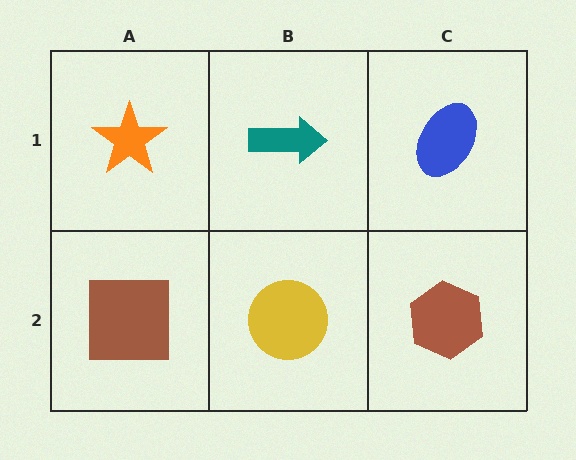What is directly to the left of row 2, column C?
A yellow circle.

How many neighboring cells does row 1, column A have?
2.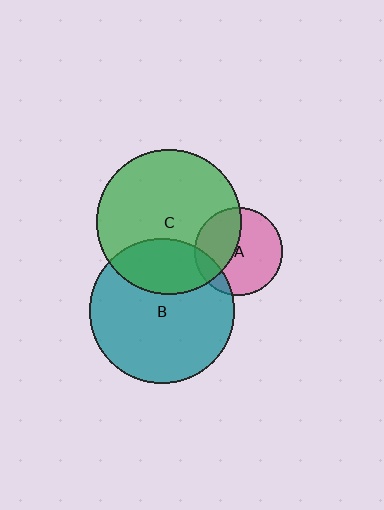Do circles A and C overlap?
Yes.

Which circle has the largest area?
Circle C (green).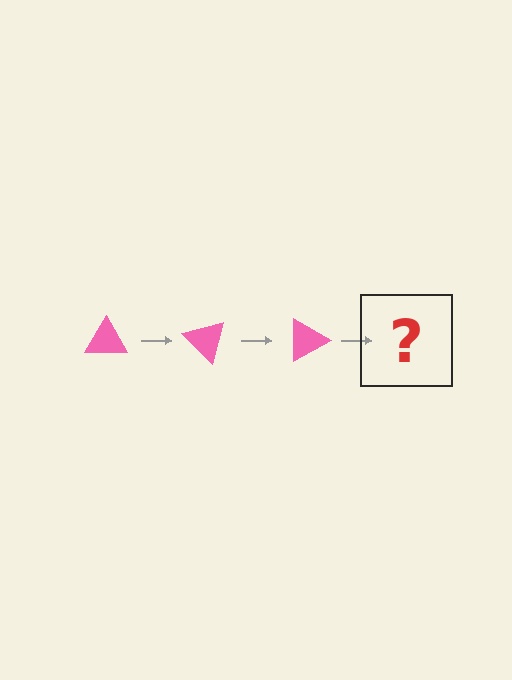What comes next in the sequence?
The next element should be a pink triangle rotated 135 degrees.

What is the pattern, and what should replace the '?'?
The pattern is that the triangle rotates 45 degrees each step. The '?' should be a pink triangle rotated 135 degrees.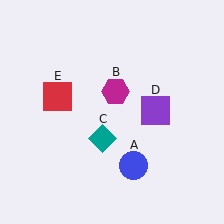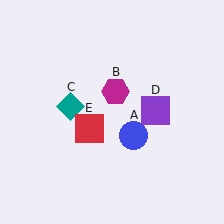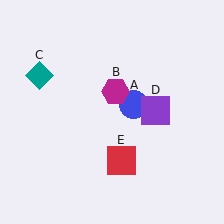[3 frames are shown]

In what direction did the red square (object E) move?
The red square (object E) moved down and to the right.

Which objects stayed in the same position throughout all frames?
Magenta hexagon (object B) and purple square (object D) remained stationary.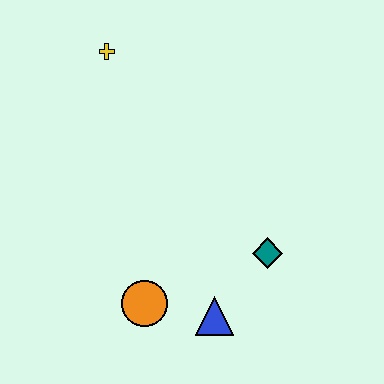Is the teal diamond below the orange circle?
No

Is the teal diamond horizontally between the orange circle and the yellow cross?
No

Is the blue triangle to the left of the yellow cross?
No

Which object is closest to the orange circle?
The blue triangle is closest to the orange circle.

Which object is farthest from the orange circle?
The yellow cross is farthest from the orange circle.